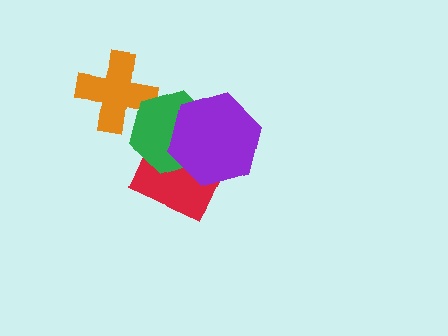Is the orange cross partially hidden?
Yes, it is partially covered by another shape.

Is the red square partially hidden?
Yes, it is partially covered by another shape.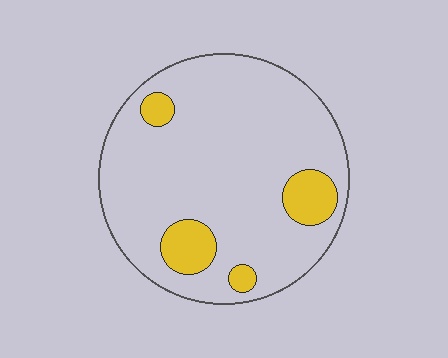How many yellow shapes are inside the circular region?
4.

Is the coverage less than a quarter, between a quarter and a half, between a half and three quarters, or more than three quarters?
Less than a quarter.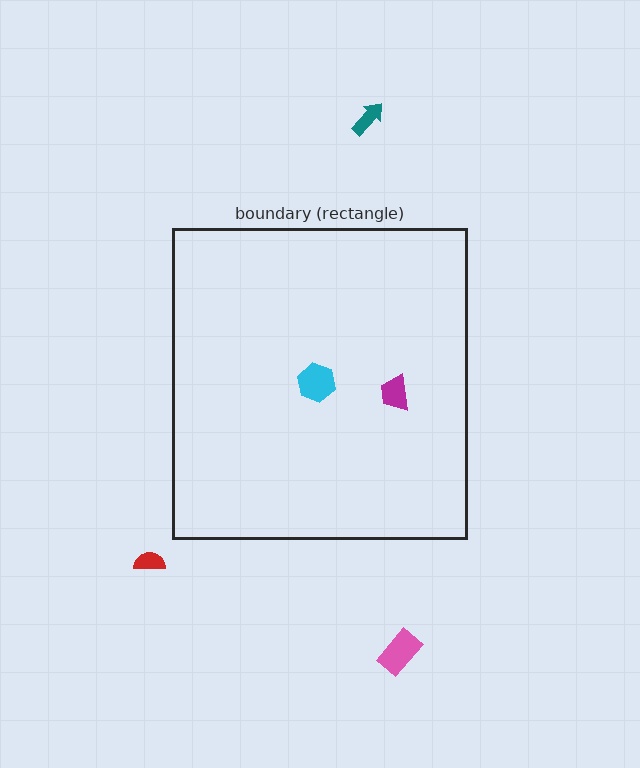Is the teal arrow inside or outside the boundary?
Outside.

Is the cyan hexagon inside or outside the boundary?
Inside.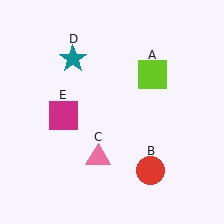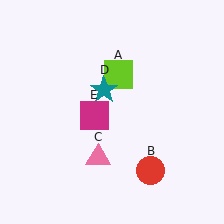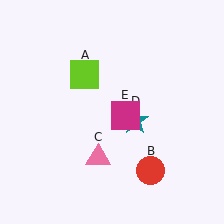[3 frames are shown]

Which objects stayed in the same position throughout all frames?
Red circle (object B) and pink triangle (object C) remained stationary.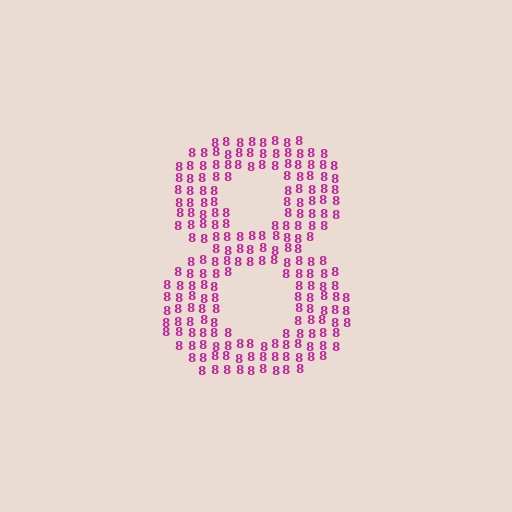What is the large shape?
The large shape is the digit 8.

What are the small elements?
The small elements are digit 8's.